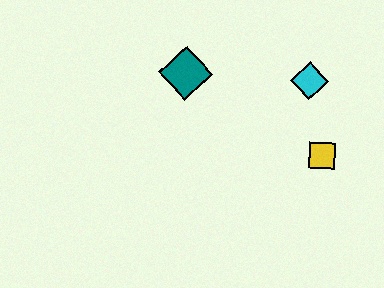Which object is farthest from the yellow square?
The teal diamond is farthest from the yellow square.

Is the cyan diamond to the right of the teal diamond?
Yes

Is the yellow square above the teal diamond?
No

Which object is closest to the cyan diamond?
The yellow square is closest to the cyan diamond.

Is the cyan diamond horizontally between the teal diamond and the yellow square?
Yes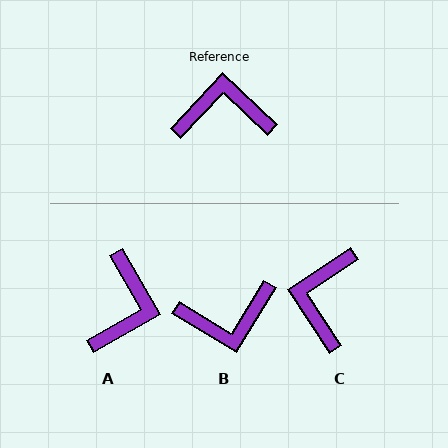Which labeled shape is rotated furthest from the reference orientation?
B, about 168 degrees away.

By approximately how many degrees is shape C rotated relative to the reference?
Approximately 77 degrees counter-clockwise.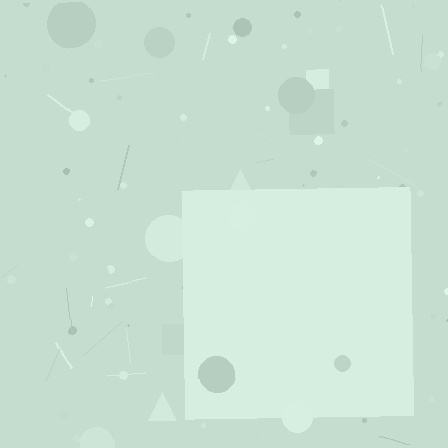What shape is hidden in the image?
A square is hidden in the image.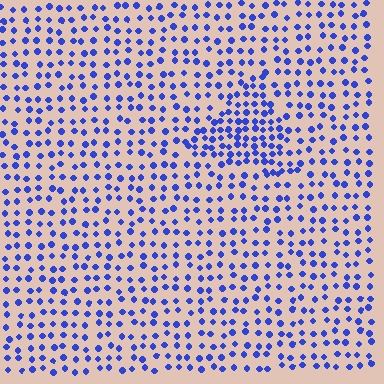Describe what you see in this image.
The image contains small blue elements arranged at two different densities. A triangle-shaped region is visible where the elements are more densely packed than the surrounding area.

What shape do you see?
I see a triangle.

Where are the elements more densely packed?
The elements are more densely packed inside the triangle boundary.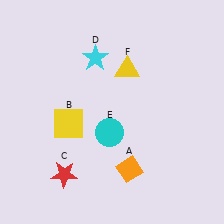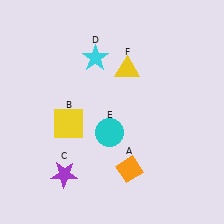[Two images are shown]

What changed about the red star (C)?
In Image 1, C is red. In Image 2, it changed to purple.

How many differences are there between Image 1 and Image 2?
There is 1 difference between the two images.